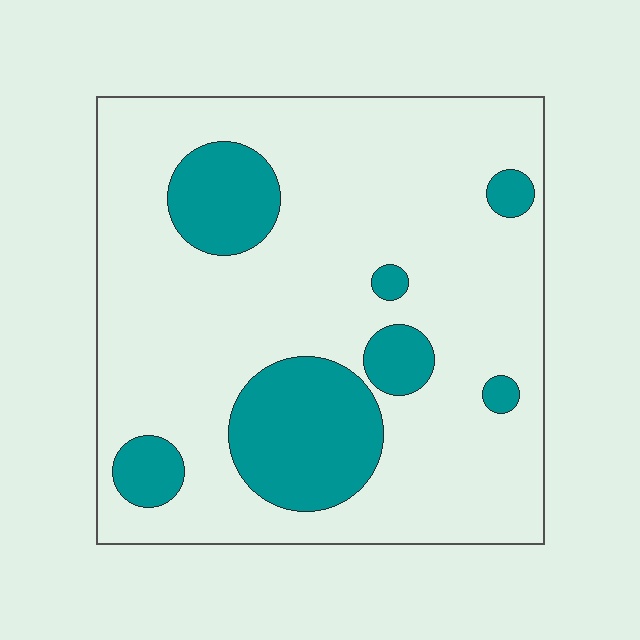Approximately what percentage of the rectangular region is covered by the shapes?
Approximately 20%.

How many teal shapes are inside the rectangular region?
7.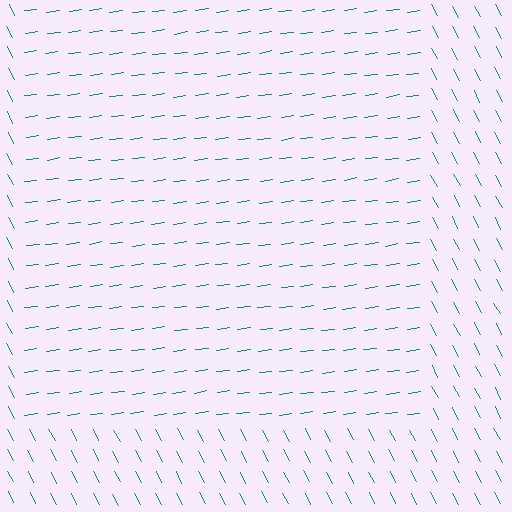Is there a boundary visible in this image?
Yes, there is a texture boundary formed by a change in line orientation.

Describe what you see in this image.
The image is filled with small teal line segments. A rectangle region in the image has lines oriented differently from the surrounding lines, creating a visible texture boundary.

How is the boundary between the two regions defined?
The boundary is defined purely by a change in line orientation (approximately 70 degrees difference). All lines are the same color and thickness.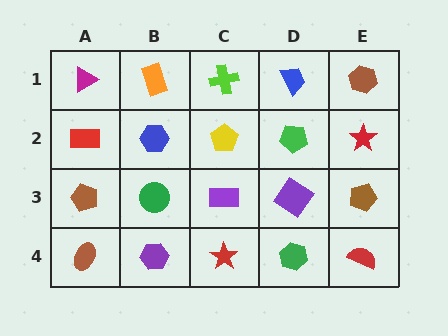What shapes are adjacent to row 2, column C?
A lime cross (row 1, column C), a purple rectangle (row 3, column C), a blue hexagon (row 2, column B), a green pentagon (row 2, column D).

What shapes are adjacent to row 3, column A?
A red rectangle (row 2, column A), a brown ellipse (row 4, column A), a green circle (row 3, column B).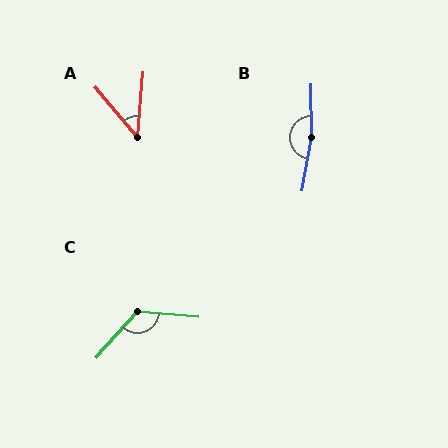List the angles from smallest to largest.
A (45°), C (127°), B (169°).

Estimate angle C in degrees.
Approximately 127 degrees.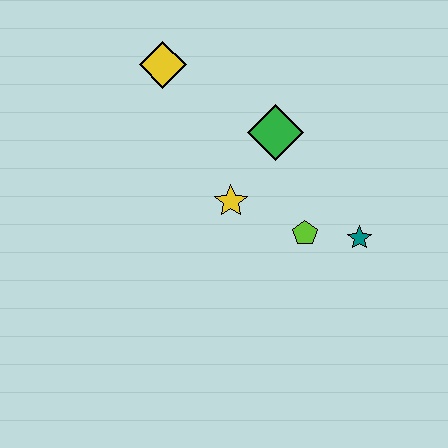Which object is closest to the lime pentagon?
The teal star is closest to the lime pentagon.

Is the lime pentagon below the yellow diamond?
Yes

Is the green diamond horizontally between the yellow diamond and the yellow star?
No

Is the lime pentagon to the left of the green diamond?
No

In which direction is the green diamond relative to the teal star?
The green diamond is above the teal star.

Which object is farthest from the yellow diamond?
The teal star is farthest from the yellow diamond.